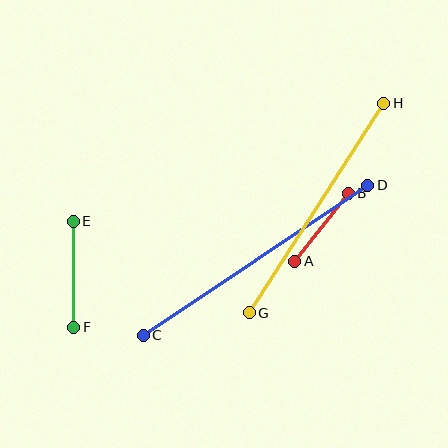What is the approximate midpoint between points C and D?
The midpoint is at approximately (255, 260) pixels.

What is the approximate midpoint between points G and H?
The midpoint is at approximately (317, 208) pixels.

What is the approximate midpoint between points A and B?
The midpoint is at approximately (322, 227) pixels.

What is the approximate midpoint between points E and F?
The midpoint is at approximately (74, 274) pixels.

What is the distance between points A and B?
The distance is approximately 86 pixels.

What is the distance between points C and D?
The distance is approximately 270 pixels.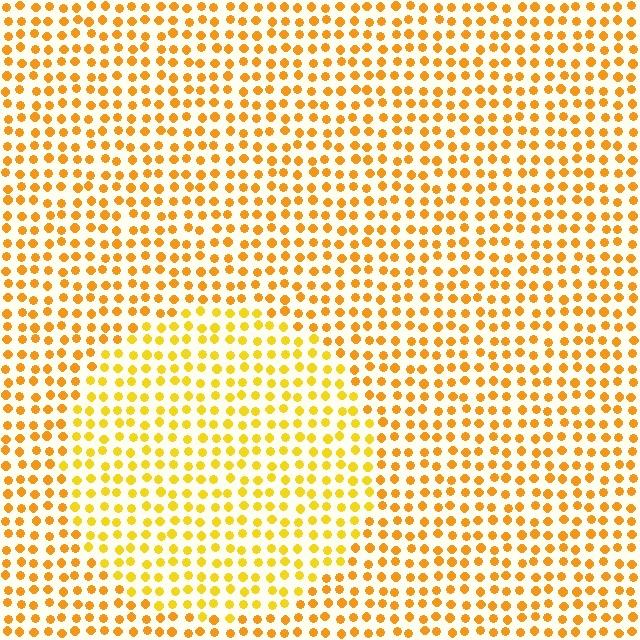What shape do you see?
I see a circle.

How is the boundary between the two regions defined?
The boundary is defined purely by a slight shift in hue (about 18 degrees). Spacing, size, and orientation are identical on both sides.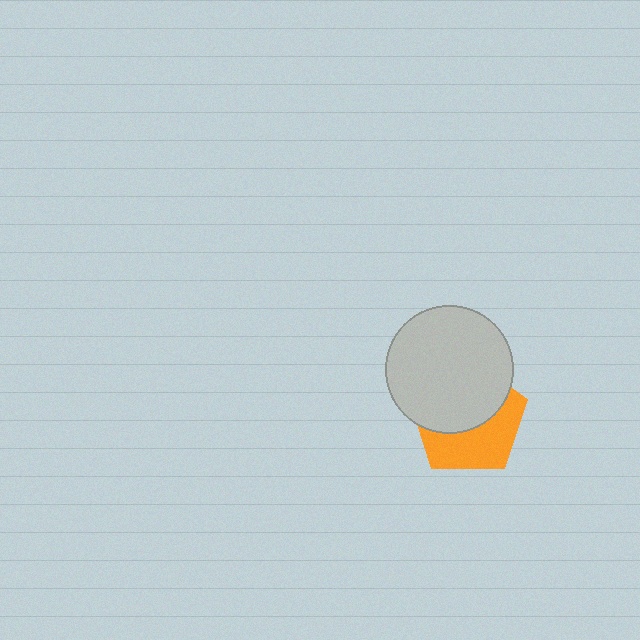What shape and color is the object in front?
The object in front is a light gray circle.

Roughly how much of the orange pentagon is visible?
About half of it is visible (roughly 47%).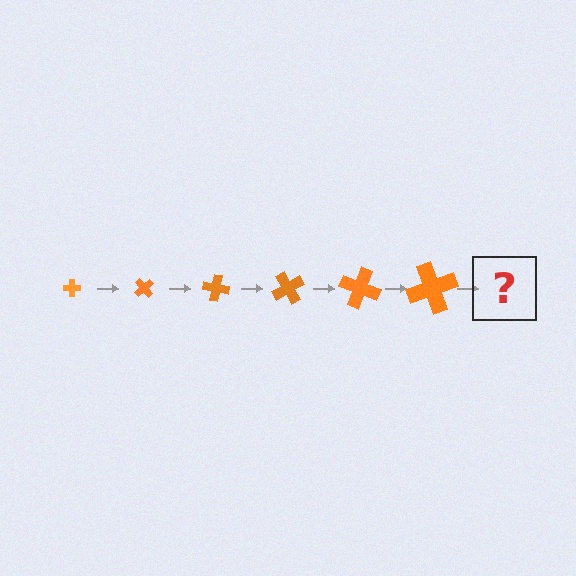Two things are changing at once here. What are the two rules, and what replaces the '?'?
The two rules are that the cross grows larger each step and it rotates 50 degrees each step. The '?' should be a cross, larger than the previous one and rotated 300 degrees from the start.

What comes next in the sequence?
The next element should be a cross, larger than the previous one and rotated 300 degrees from the start.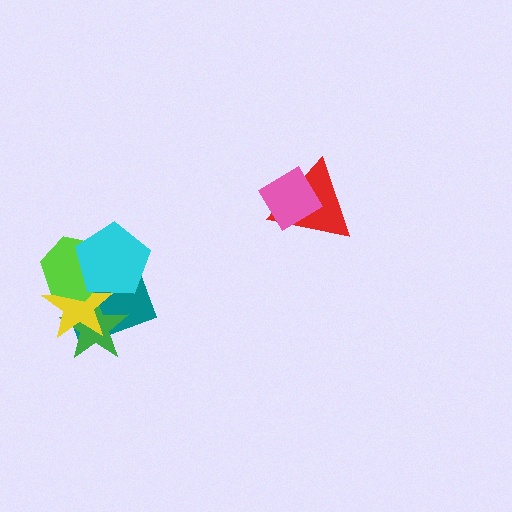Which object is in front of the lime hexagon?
The cyan pentagon is in front of the lime hexagon.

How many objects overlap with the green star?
3 objects overlap with the green star.